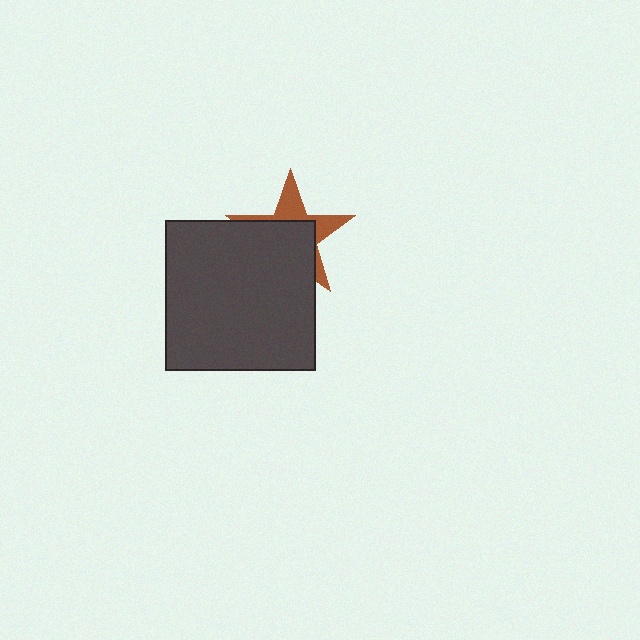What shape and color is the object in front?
The object in front is a dark gray square.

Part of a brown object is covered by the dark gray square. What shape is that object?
It is a star.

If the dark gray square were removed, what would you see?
You would see the complete brown star.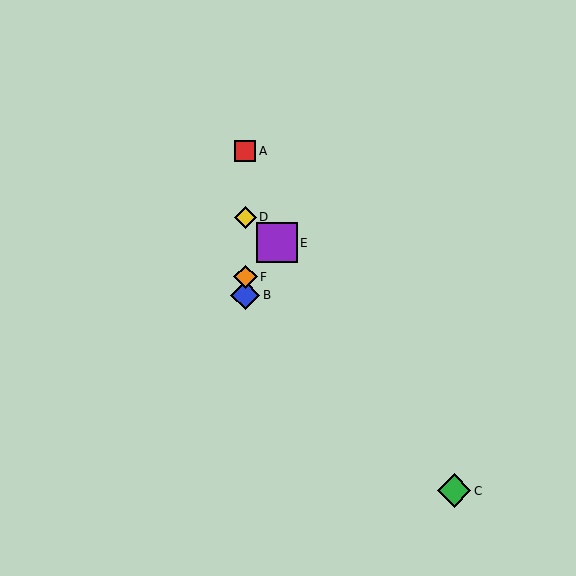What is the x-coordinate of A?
Object A is at x≈245.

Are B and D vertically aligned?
Yes, both are at x≈245.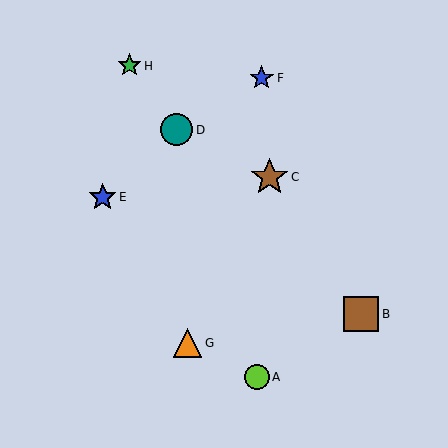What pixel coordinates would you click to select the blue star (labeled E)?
Click at (103, 197) to select the blue star E.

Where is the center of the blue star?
The center of the blue star is at (103, 197).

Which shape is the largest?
The brown star (labeled C) is the largest.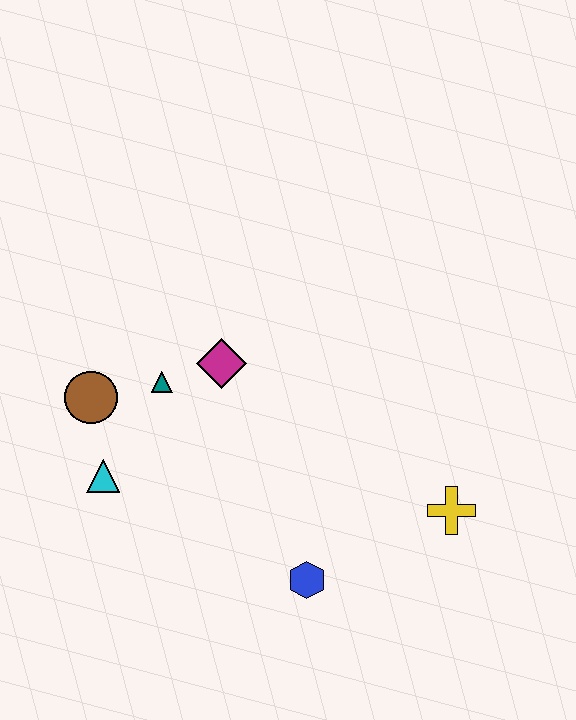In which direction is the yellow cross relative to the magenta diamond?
The yellow cross is to the right of the magenta diamond.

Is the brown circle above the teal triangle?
No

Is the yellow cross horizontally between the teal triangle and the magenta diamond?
No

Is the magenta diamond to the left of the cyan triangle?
No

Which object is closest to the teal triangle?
The magenta diamond is closest to the teal triangle.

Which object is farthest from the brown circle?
The yellow cross is farthest from the brown circle.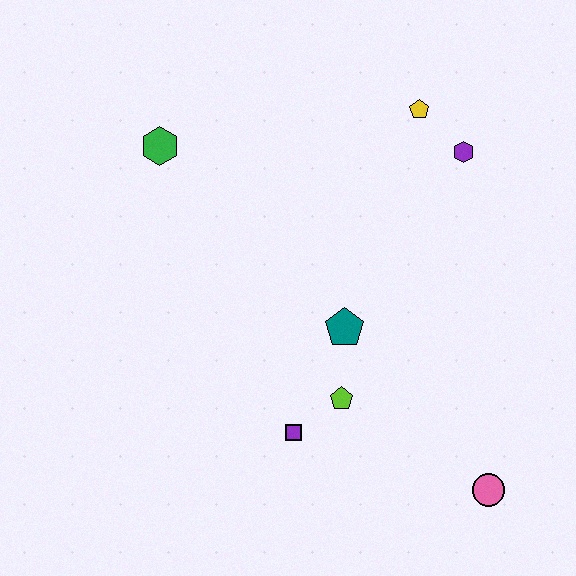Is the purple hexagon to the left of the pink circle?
Yes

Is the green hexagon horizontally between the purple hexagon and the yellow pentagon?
No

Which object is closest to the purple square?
The lime pentagon is closest to the purple square.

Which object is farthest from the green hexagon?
The pink circle is farthest from the green hexagon.